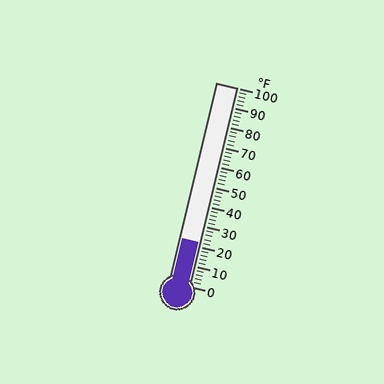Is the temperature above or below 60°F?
The temperature is below 60°F.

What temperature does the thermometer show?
The thermometer shows approximately 22°F.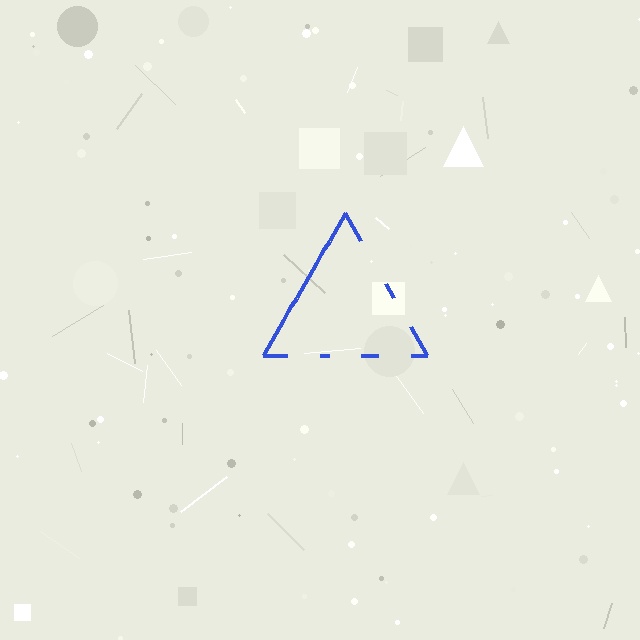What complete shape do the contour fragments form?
The contour fragments form a triangle.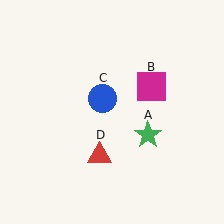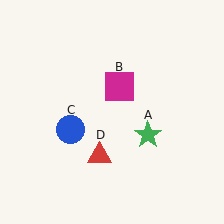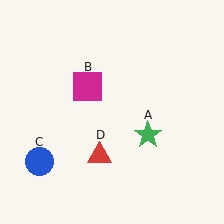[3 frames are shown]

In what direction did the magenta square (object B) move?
The magenta square (object B) moved left.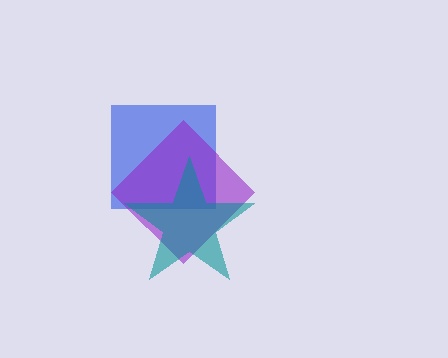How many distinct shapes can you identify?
There are 3 distinct shapes: a blue square, a purple diamond, a teal star.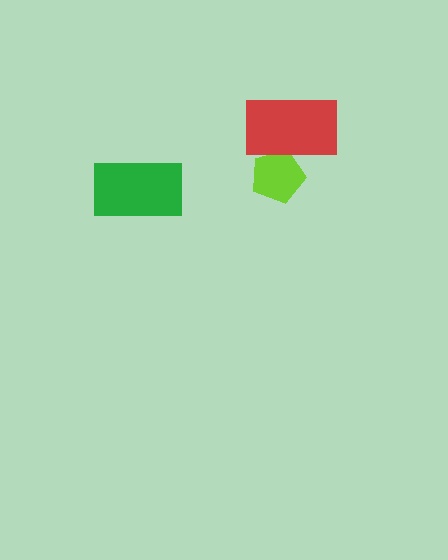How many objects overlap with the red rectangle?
1 object overlaps with the red rectangle.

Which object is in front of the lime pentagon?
The red rectangle is in front of the lime pentagon.